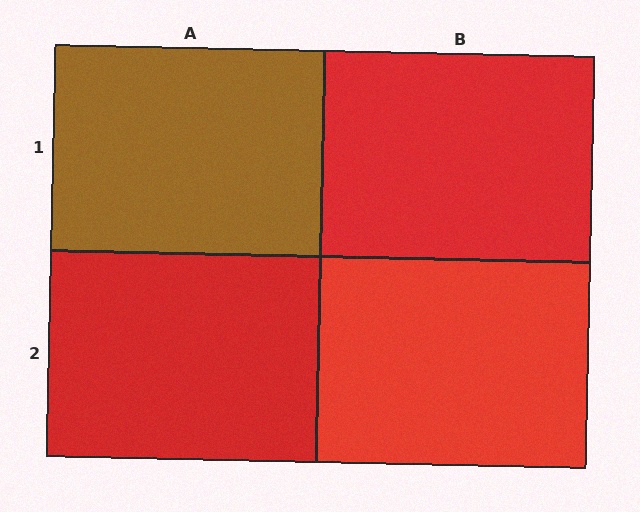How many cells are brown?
1 cell is brown.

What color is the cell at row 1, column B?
Red.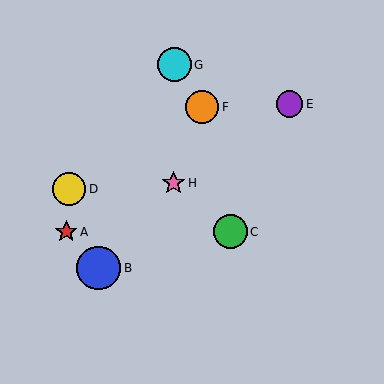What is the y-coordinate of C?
Object C is at y≈232.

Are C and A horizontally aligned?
Yes, both are at y≈232.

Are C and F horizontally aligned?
No, C is at y≈232 and F is at y≈107.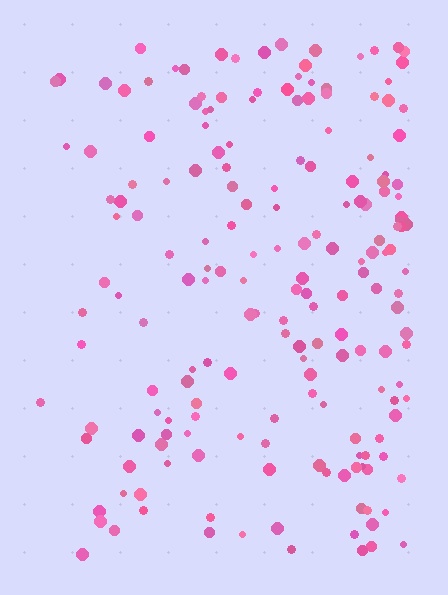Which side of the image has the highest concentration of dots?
The right.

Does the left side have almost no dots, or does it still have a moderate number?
Still a moderate number, just noticeably fewer than the right.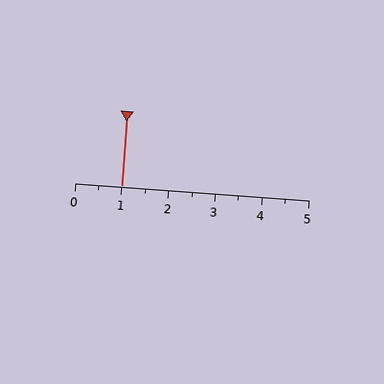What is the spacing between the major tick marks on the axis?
The major ticks are spaced 1 apart.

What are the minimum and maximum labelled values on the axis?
The axis runs from 0 to 5.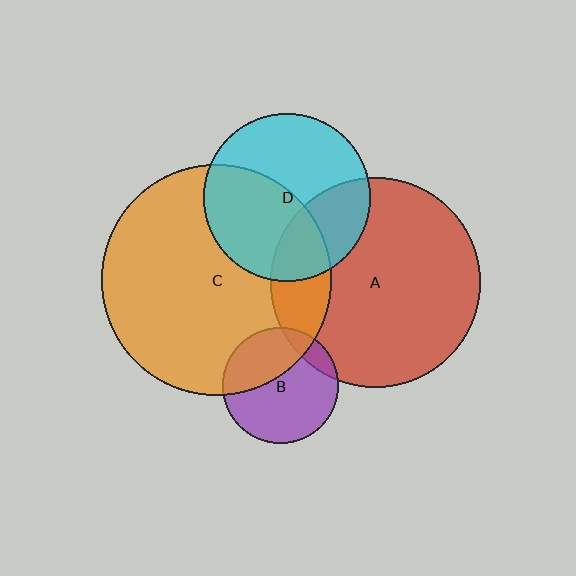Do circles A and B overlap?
Yes.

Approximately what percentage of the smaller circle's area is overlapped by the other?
Approximately 10%.